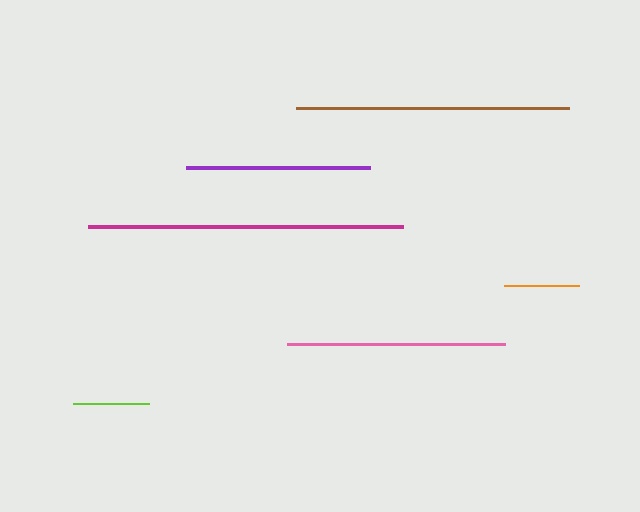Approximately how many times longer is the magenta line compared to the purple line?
The magenta line is approximately 1.7 times the length of the purple line.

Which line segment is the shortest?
The orange line is the shortest at approximately 75 pixels.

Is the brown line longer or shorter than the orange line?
The brown line is longer than the orange line.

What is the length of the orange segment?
The orange segment is approximately 75 pixels long.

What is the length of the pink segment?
The pink segment is approximately 218 pixels long.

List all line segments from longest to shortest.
From longest to shortest: magenta, brown, pink, purple, lime, orange.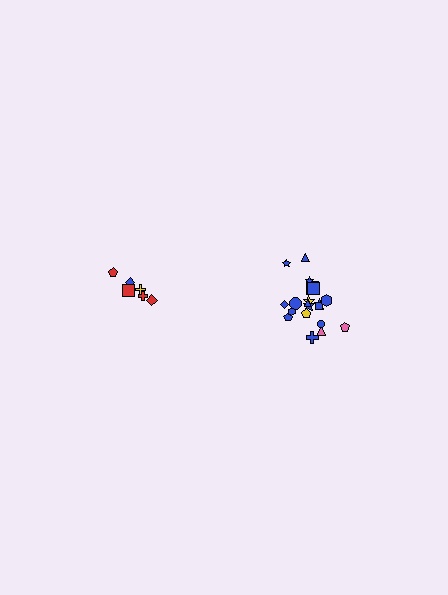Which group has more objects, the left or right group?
The right group.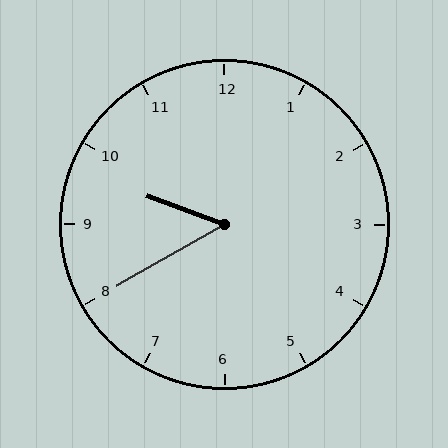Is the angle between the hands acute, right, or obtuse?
It is acute.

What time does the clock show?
9:40.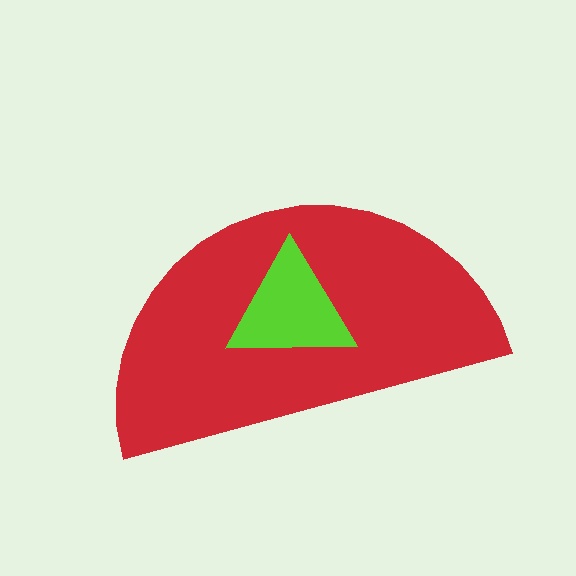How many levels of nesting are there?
2.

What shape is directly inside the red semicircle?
The lime triangle.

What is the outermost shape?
The red semicircle.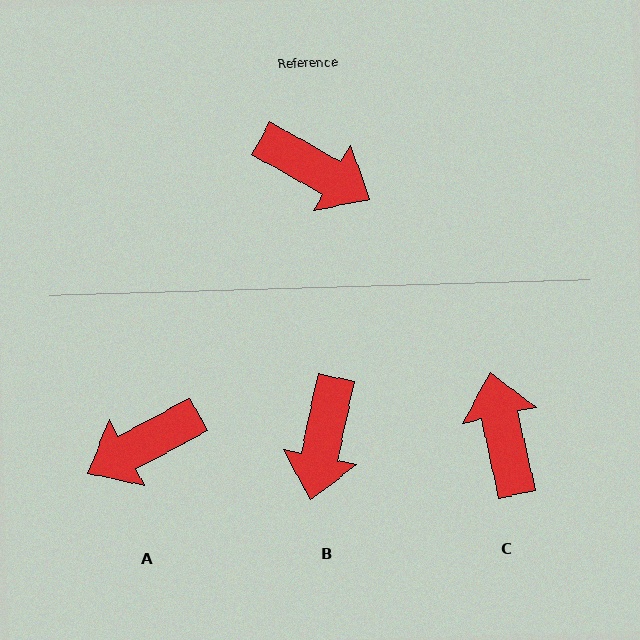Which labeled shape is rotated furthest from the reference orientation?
C, about 132 degrees away.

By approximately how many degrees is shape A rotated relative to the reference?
Approximately 123 degrees clockwise.